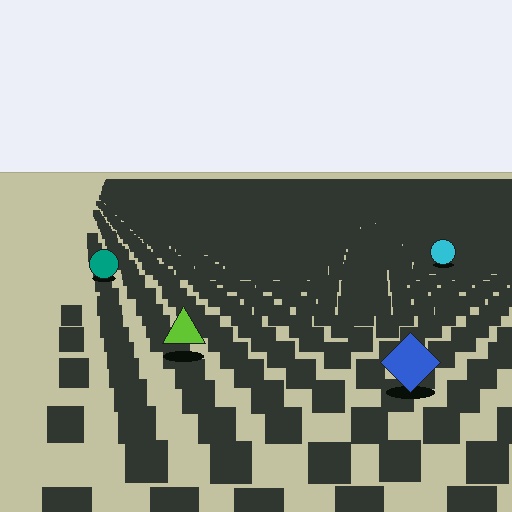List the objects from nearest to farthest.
From nearest to farthest: the blue diamond, the lime triangle, the teal circle, the cyan circle.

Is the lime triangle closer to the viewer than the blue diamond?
No. The blue diamond is closer — you can tell from the texture gradient: the ground texture is coarser near it.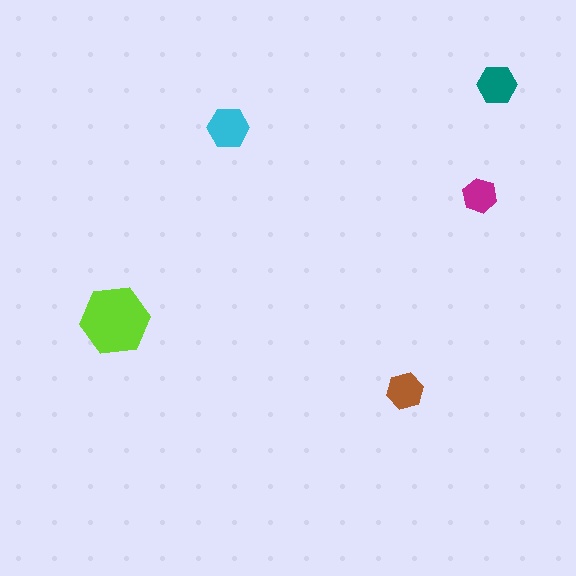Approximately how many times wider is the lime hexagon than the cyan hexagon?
About 1.5 times wider.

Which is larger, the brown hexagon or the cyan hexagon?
The cyan one.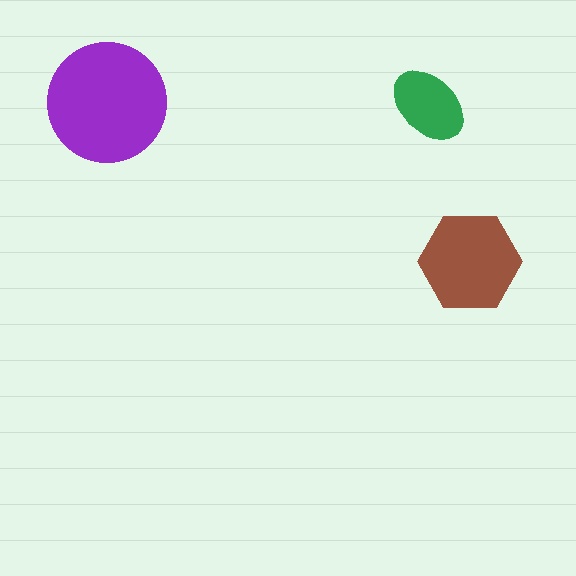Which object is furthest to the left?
The purple circle is leftmost.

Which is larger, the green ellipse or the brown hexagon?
The brown hexagon.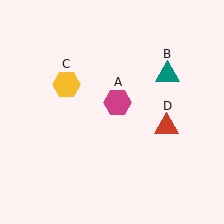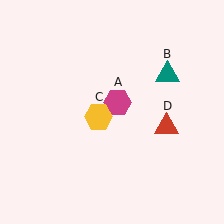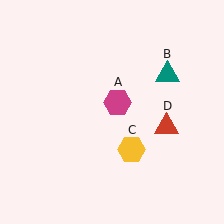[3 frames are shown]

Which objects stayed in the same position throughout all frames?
Magenta hexagon (object A) and teal triangle (object B) and red triangle (object D) remained stationary.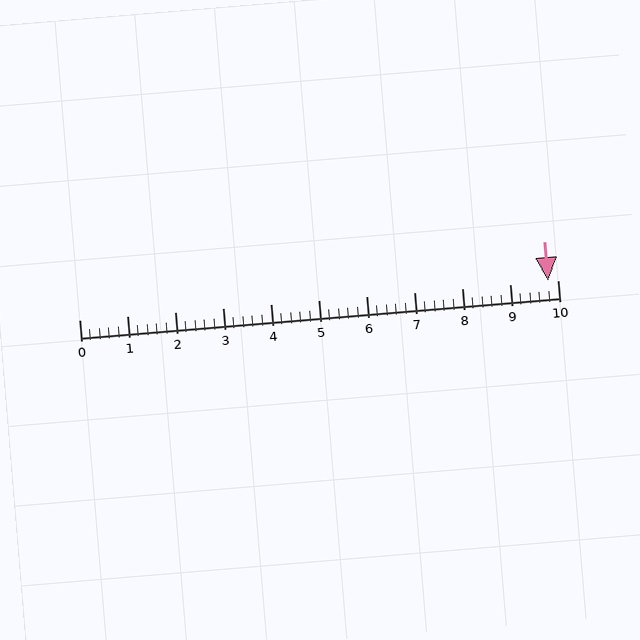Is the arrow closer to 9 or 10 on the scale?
The arrow is closer to 10.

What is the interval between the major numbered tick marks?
The major tick marks are spaced 1 units apart.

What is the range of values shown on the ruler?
The ruler shows values from 0 to 10.